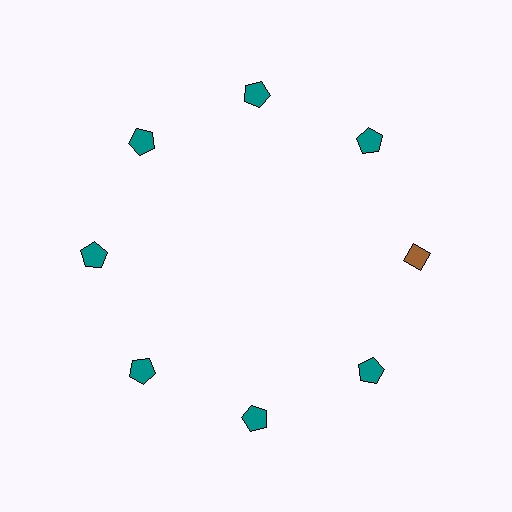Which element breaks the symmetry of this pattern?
The brown diamond at roughly the 3 o'clock position breaks the symmetry. All other shapes are teal pentagons.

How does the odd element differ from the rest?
It differs in both color (brown instead of teal) and shape (diamond instead of pentagon).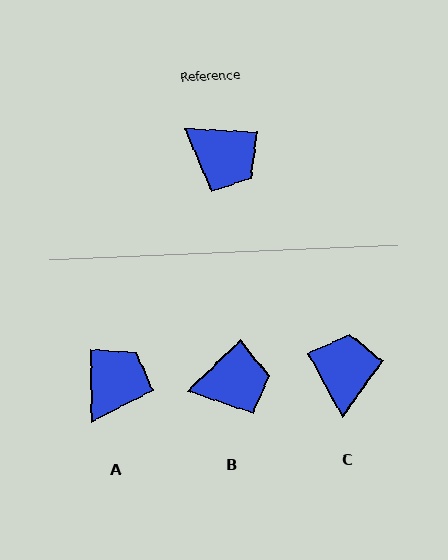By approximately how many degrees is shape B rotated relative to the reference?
Approximately 47 degrees counter-clockwise.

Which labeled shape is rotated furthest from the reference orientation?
C, about 121 degrees away.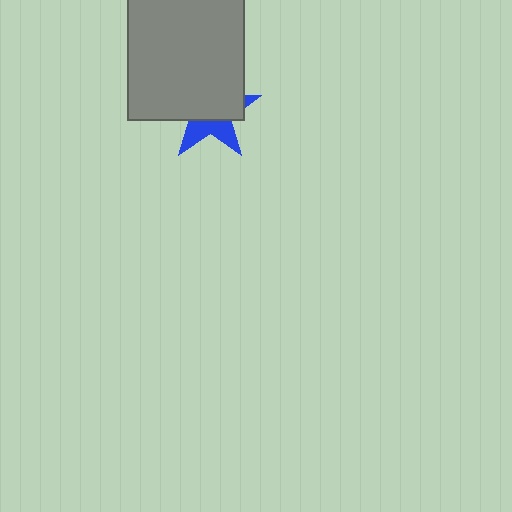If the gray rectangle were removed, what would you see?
You would see the complete blue star.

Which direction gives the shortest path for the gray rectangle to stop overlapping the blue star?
Moving up gives the shortest separation.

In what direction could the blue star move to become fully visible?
The blue star could move down. That would shift it out from behind the gray rectangle entirely.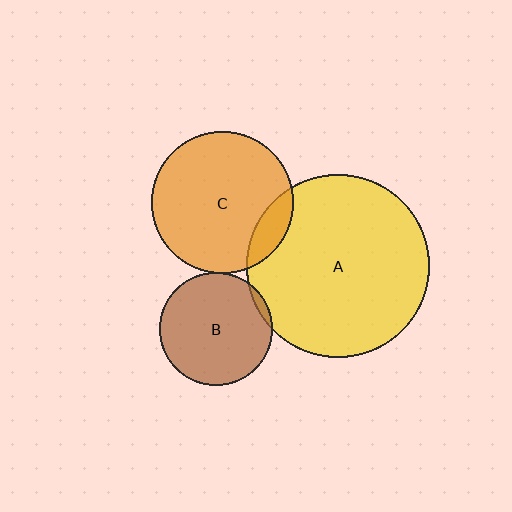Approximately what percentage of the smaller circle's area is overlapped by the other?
Approximately 5%.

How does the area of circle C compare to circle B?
Approximately 1.6 times.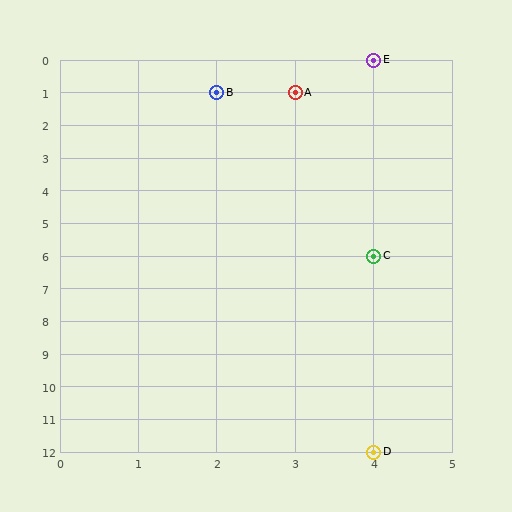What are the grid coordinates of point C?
Point C is at grid coordinates (4, 6).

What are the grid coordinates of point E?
Point E is at grid coordinates (4, 0).